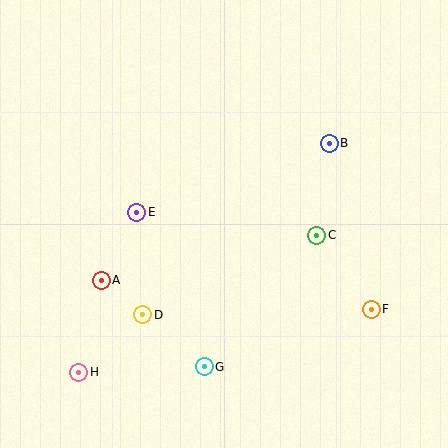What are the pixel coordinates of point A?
Point A is at (101, 280).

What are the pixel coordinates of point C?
Point C is at (317, 235).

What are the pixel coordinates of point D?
Point D is at (143, 315).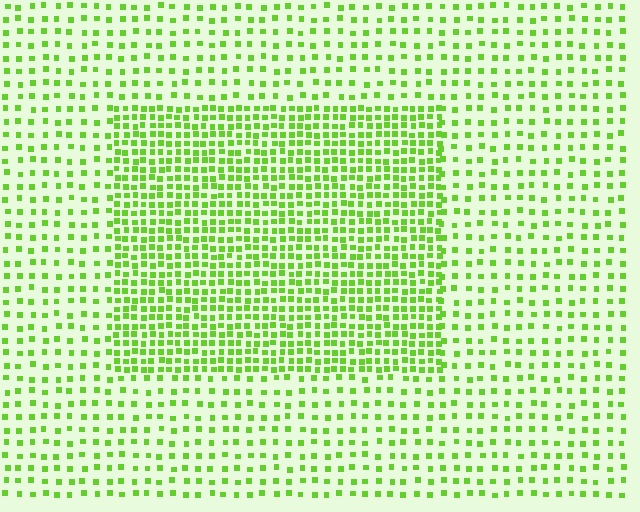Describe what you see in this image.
The image contains small lime elements arranged at two different densities. A rectangle-shaped region is visible where the elements are more densely packed than the surrounding area.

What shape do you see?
I see a rectangle.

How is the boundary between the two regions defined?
The boundary is defined by a change in element density (approximately 2.2x ratio). All elements are the same color, size, and shape.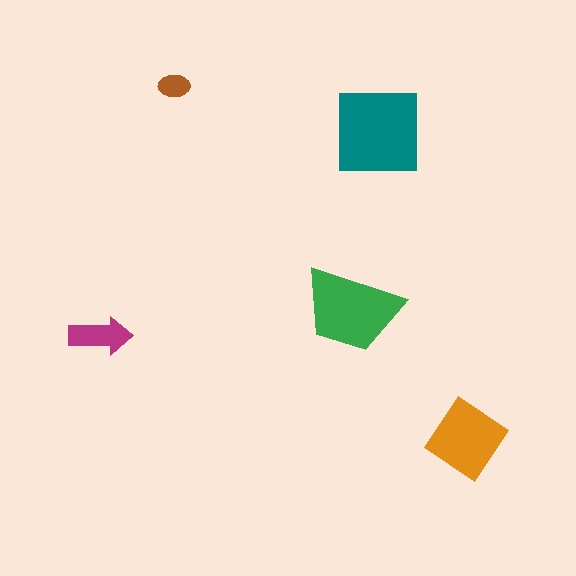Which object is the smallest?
The brown ellipse.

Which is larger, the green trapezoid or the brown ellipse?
The green trapezoid.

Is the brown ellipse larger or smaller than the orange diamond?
Smaller.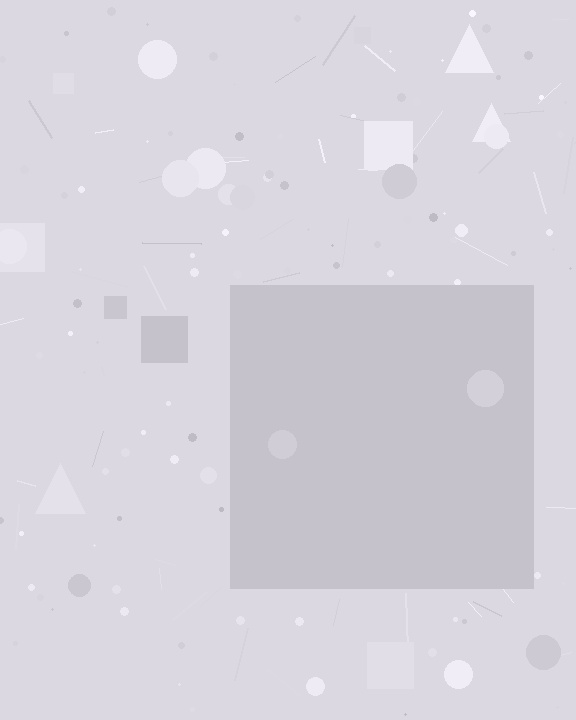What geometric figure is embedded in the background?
A square is embedded in the background.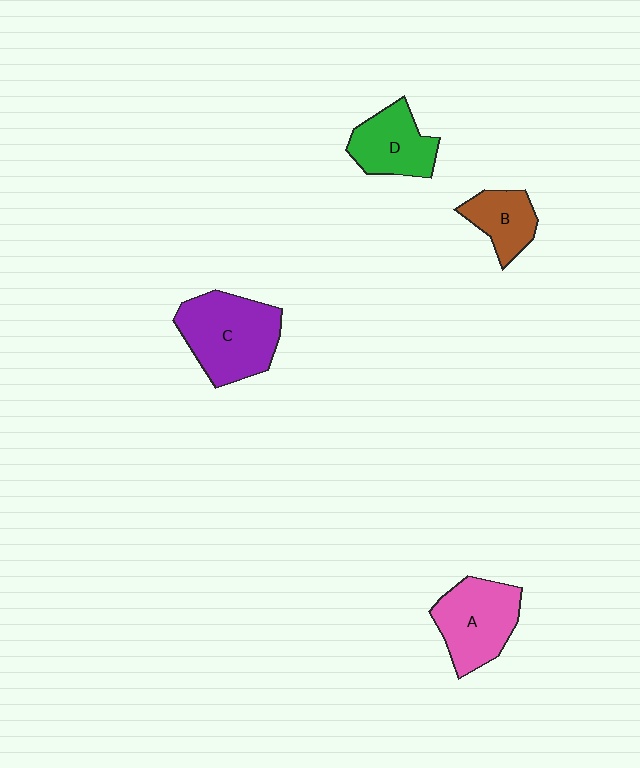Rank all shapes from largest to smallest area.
From largest to smallest: C (purple), A (pink), D (green), B (brown).